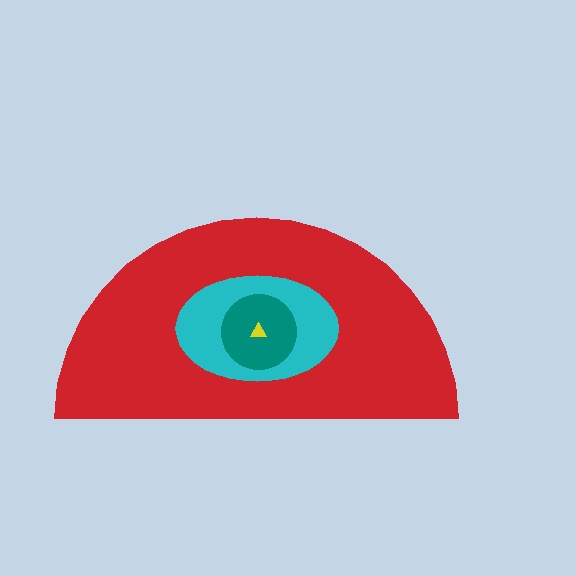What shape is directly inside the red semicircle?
The cyan ellipse.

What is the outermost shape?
The red semicircle.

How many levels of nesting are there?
4.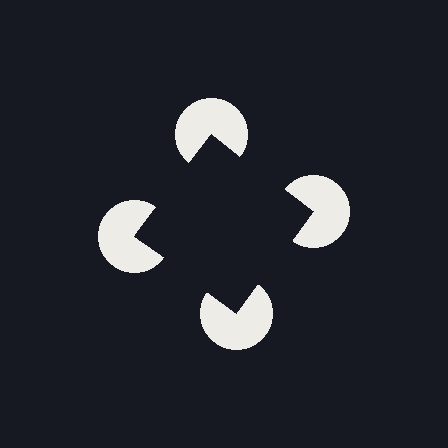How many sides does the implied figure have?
4 sides.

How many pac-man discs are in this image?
There are 4 — one at each vertex of the illusory square.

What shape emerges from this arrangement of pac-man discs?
An illusory square — its edges are inferred from the aligned wedge cuts in the pac-man discs, not physically drawn.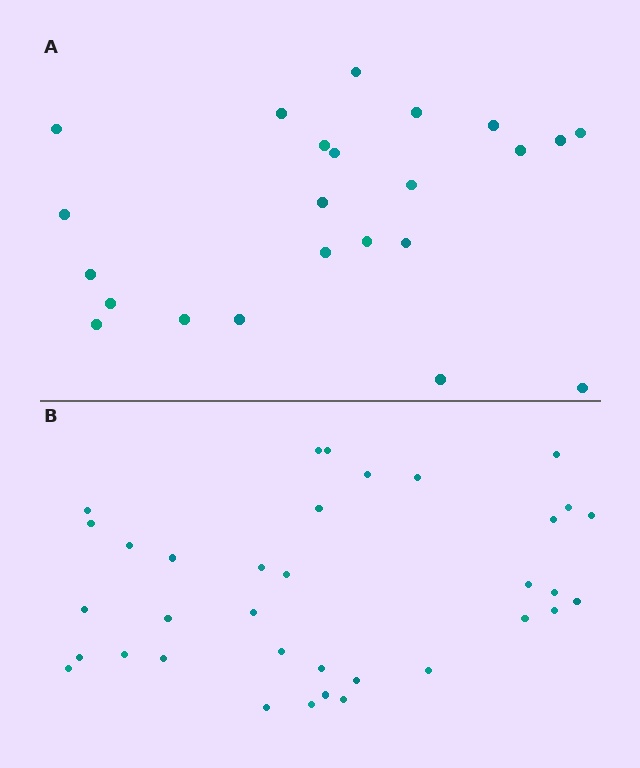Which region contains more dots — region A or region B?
Region B (the bottom region) has more dots.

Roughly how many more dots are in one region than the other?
Region B has roughly 12 or so more dots than region A.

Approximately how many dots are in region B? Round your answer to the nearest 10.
About 40 dots. (The exact count is 35, which rounds to 40.)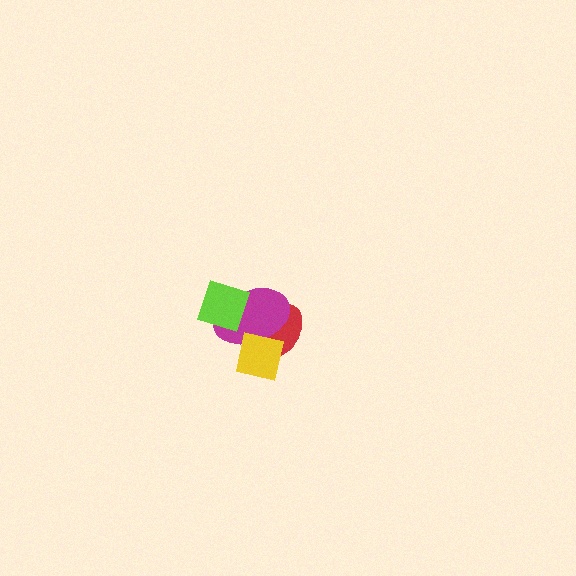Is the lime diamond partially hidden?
No, no other shape covers it.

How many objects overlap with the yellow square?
2 objects overlap with the yellow square.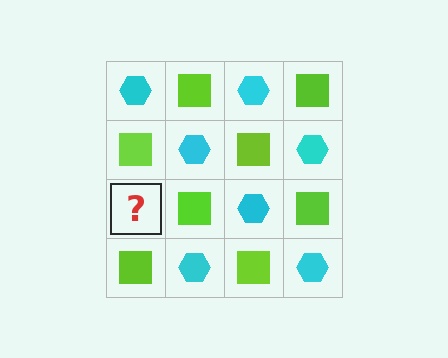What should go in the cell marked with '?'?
The missing cell should contain a cyan hexagon.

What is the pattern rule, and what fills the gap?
The rule is that it alternates cyan hexagon and lime square in a checkerboard pattern. The gap should be filled with a cyan hexagon.